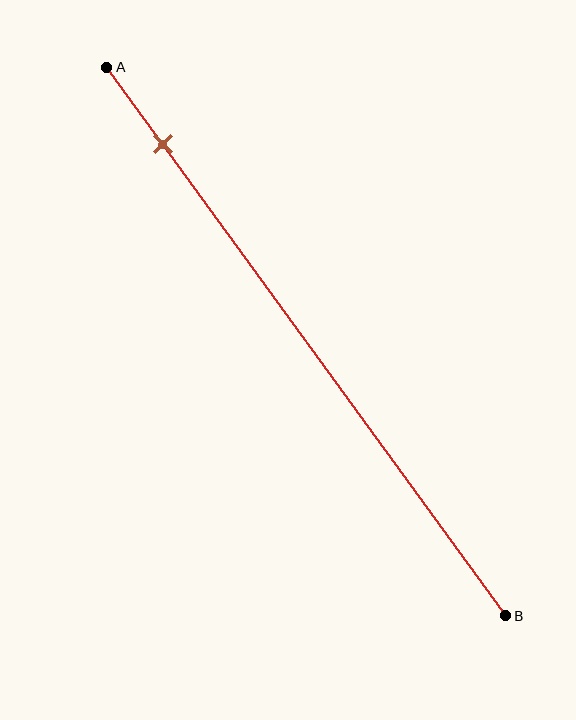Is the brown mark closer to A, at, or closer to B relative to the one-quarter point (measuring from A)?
The brown mark is closer to point A than the one-quarter point of segment AB.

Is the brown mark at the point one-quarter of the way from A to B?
No, the mark is at about 15% from A, not at the 25% one-quarter point.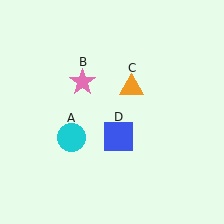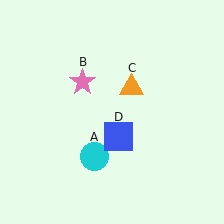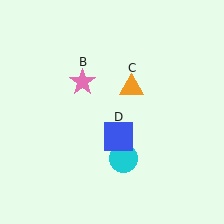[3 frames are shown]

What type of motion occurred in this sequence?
The cyan circle (object A) rotated counterclockwise around the center of the scene.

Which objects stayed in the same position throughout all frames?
Pink star (object B) and orange triangle (object C) and blue square (object D) remained stationary.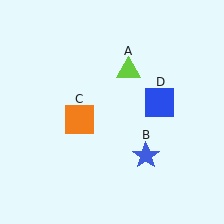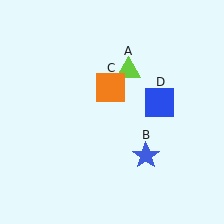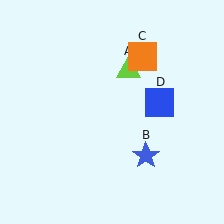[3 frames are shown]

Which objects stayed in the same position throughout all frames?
Lime triangle (object A) and blue star (object B) and blue square (object D) remained stationary.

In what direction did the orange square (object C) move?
The orange square (object C) moved up and to the right.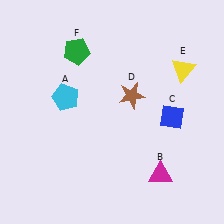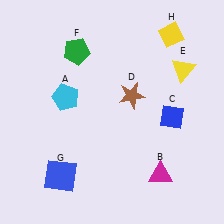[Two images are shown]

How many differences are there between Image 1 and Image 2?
There are 2 differences between the two images.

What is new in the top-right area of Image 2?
A yellow diamond (H) was added in the top-right area of Image 2.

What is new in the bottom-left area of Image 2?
A blue square (G) was added in the bottom-left area of Image 2.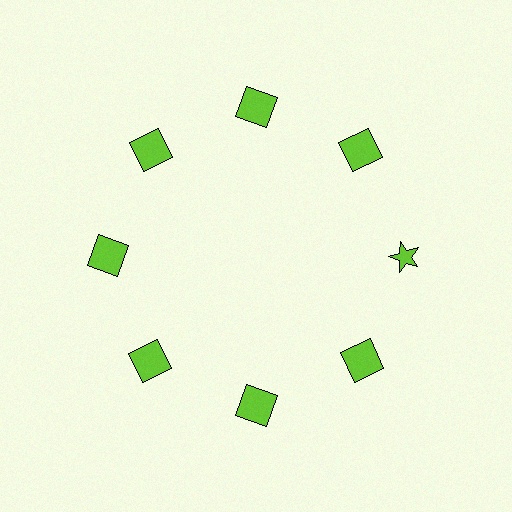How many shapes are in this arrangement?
There are 8 shapes arranged in a ring pattern.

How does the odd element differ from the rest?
It has a different shape: star instead of square.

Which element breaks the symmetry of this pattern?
The lime star at roughly the 3 o'clock position breaks the symmetry. All other shapes are lime squares.